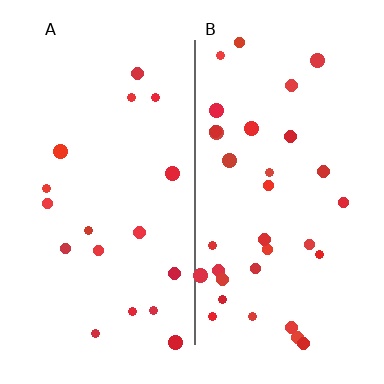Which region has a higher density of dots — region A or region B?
B (the right).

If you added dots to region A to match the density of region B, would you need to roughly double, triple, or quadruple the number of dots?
Approximately double.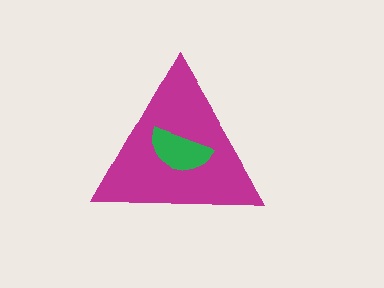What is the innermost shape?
The green semicircle.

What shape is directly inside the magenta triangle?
The green semicircle.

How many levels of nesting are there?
2.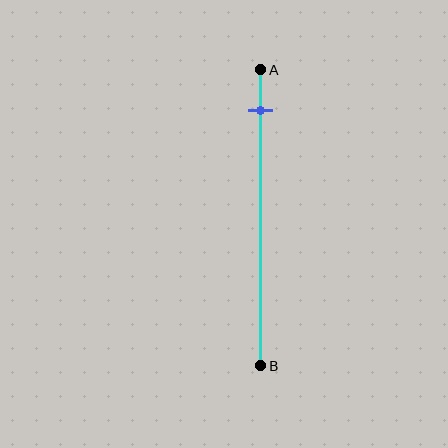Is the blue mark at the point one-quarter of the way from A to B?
No, the mark is at about 15% from A, not at the 25% one-quarter point.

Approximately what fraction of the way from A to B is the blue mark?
The blue mark is approximately 15% of the way from A to B.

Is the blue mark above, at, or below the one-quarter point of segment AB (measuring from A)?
The blue mark is above the one-quarter point of segment AB.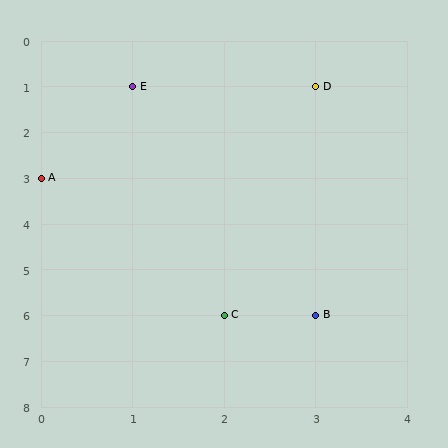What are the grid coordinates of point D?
Point D is at grid coordinates (3, 1).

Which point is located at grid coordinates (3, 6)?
Point B is at (3, 6).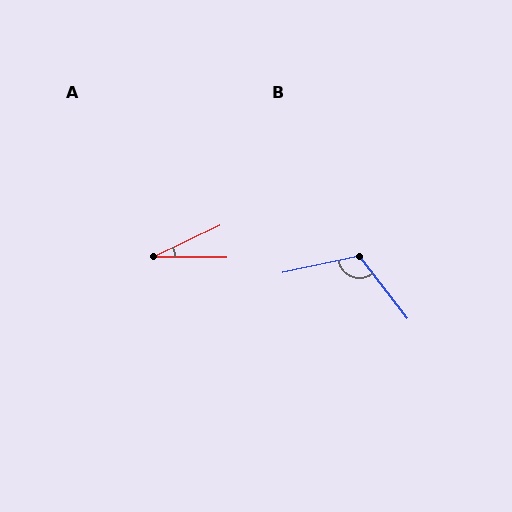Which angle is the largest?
B, at approximately 116 degrees.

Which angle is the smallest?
A, at approximately 25 degrees.